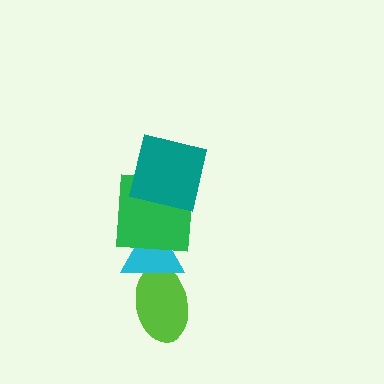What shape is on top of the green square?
The teal square is on top of the green square.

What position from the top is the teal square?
The teal square is 1st from the top.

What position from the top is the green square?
The green square is 2nd from the top.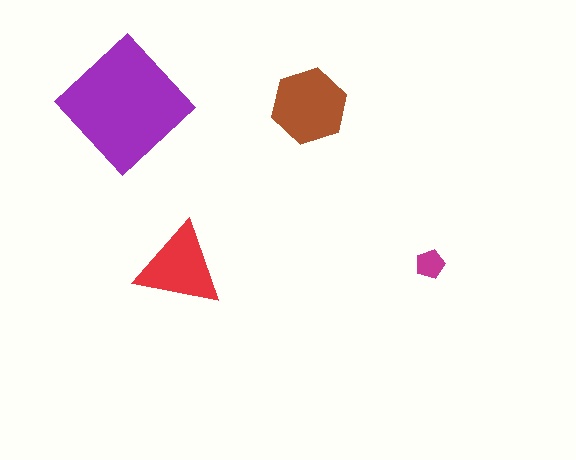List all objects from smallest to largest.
The magenta pentagon, the red triangle, the brown hexagon, the purple diamond.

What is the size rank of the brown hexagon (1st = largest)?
2nd.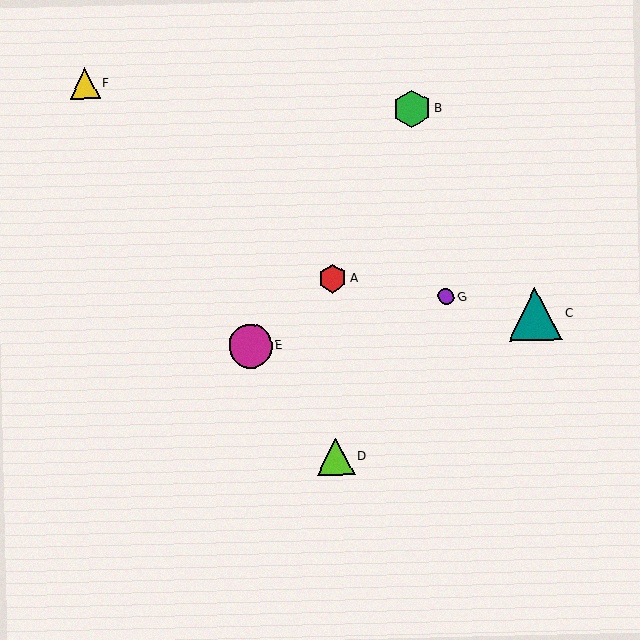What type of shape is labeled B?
Shape B is a green hexagon.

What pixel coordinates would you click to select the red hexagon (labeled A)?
Click at (333, 278) to select the red hexagon A.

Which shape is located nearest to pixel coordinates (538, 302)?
The teal triangle (labeled C) at (535, 314) is nearest to that location.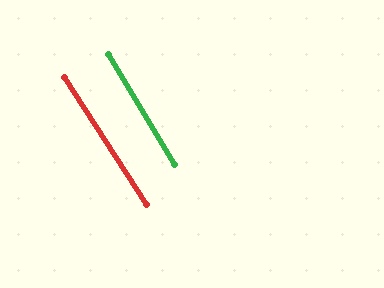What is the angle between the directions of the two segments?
Approximately 2 degrees.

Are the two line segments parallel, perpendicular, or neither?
Parallel — their directions differ by only 1.9°.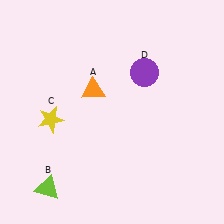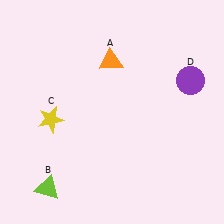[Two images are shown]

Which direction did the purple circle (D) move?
The purple circle (D) moved right.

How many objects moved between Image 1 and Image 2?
2 objects moved between the two images.